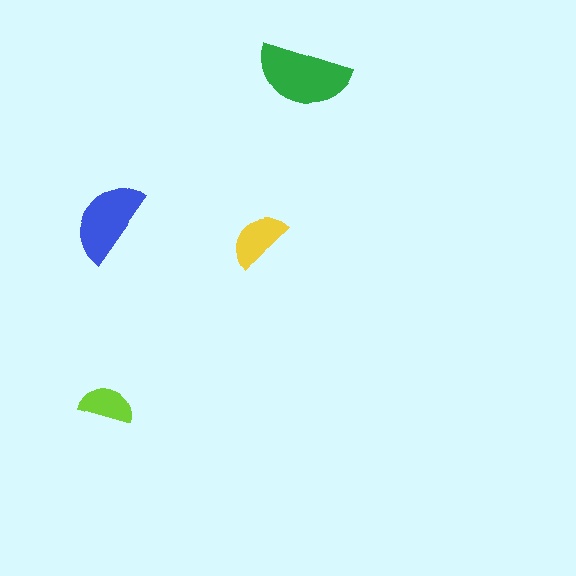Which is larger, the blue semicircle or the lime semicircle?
The blue one.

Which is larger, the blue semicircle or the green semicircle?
The green one.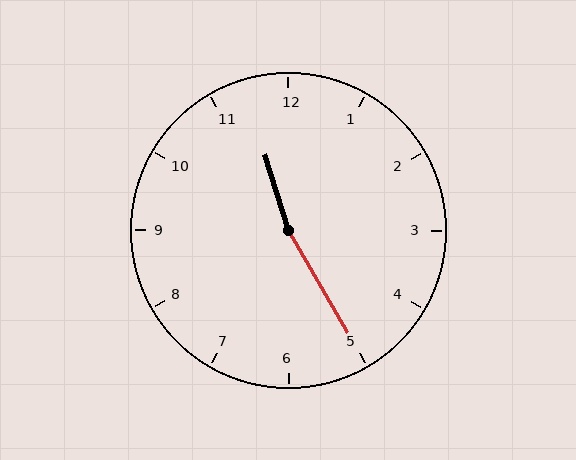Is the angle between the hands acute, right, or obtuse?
It is obtuse.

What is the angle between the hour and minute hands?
Approximately 168 degrees.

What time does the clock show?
11:25.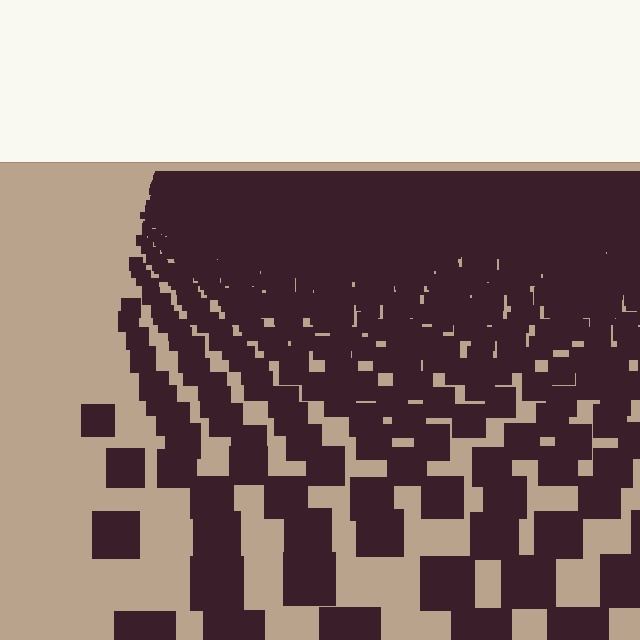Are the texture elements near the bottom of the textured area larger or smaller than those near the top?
Larger. Near the bottom, elements are closer to the viewer and appear at a bigger on-screen size.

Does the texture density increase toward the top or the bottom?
Density increases toward the top.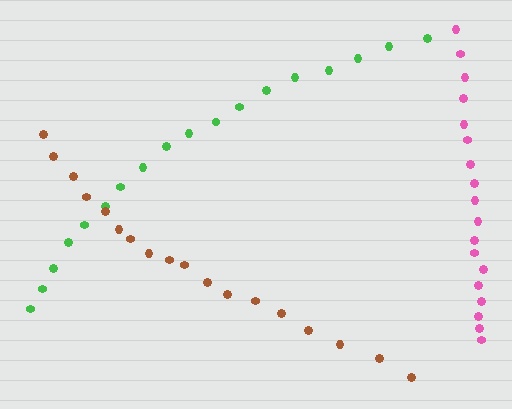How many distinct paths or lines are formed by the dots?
There are 3 distinct paths.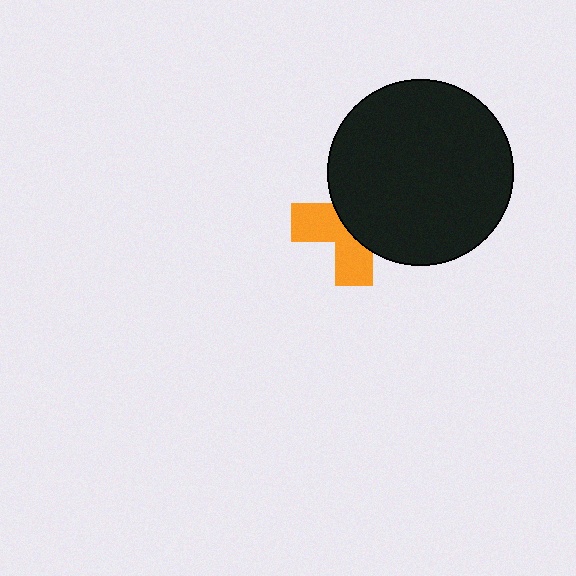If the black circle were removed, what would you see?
You would see the complete orange cross.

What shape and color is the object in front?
The object in front is a black circle.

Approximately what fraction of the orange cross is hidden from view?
Roughly 57% of the orange cross is hidden behind the black circle.